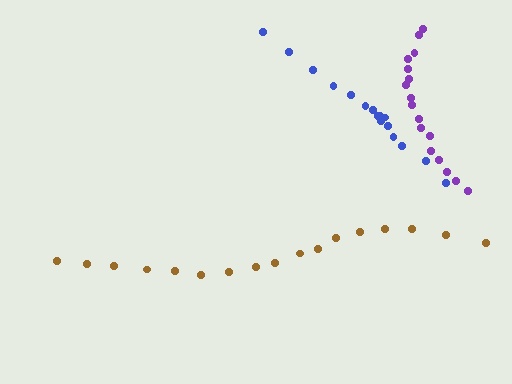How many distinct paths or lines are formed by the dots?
There are 3 distinct paths.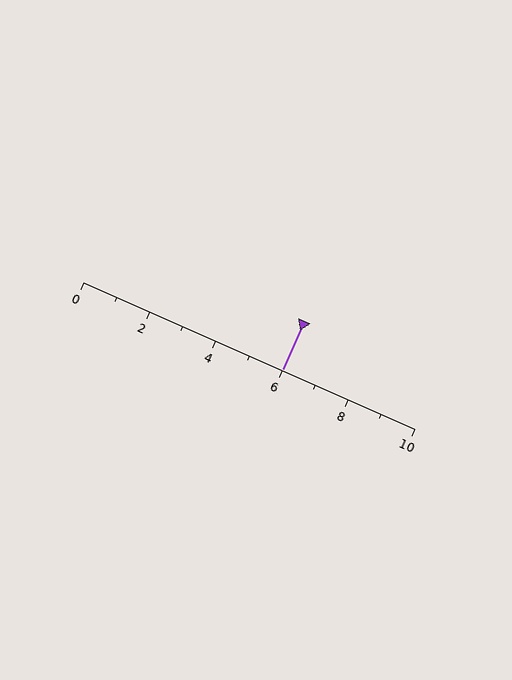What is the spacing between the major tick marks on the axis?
The major ticks are spaced 2 apart.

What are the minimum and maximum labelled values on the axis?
The axis runs from 0 to 10.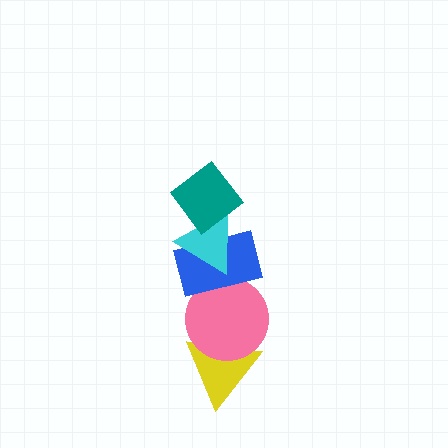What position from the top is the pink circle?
The pink circle is 4th from the top.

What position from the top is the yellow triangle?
The yellow triangle is 5th from the top.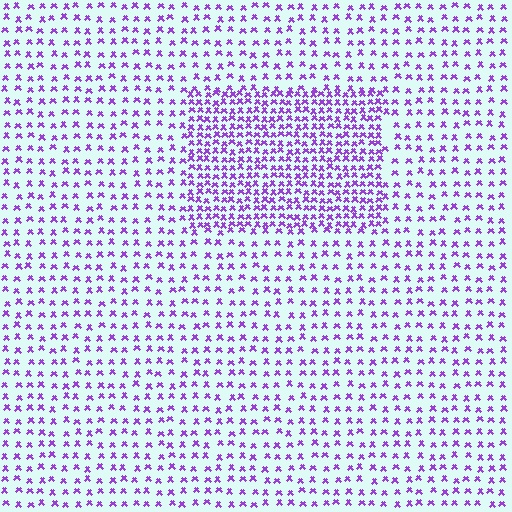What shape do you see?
I see a rectangle.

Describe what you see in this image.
The image contains small purple elements arranged at two different densities. A rectangle-shaped region is visible where the elements are more densely packed than the surrounding area.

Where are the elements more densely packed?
The elements are more densely packed inside the rectangle boundary.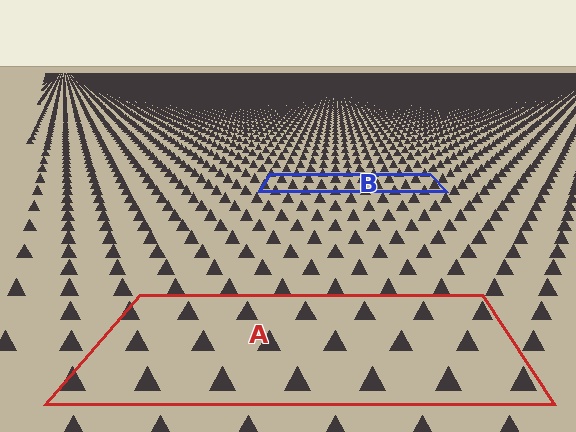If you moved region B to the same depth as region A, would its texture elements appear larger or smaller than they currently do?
They would appear larger. At a closer depth, the same texture elements are projected at a bigger on-screen size.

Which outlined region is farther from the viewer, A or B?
Region B is farther from the viewer — the texture elements inside it appear smaller and more densely packed.